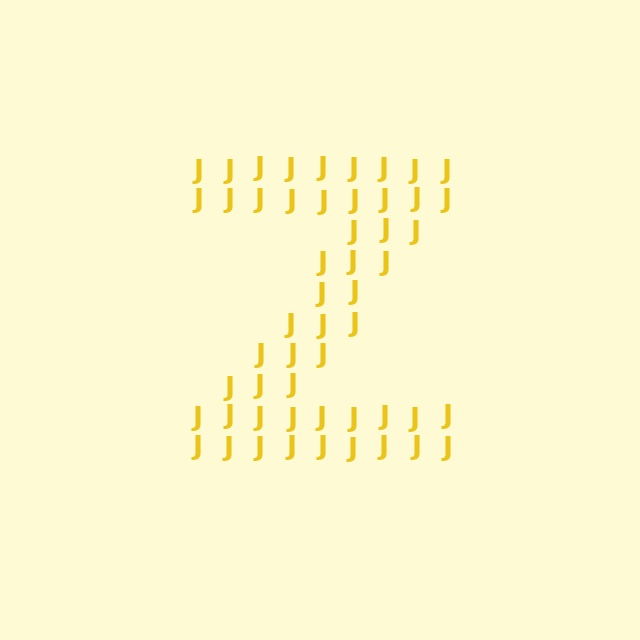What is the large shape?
The large shape is the letter Z.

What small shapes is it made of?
It is made of small letter J's.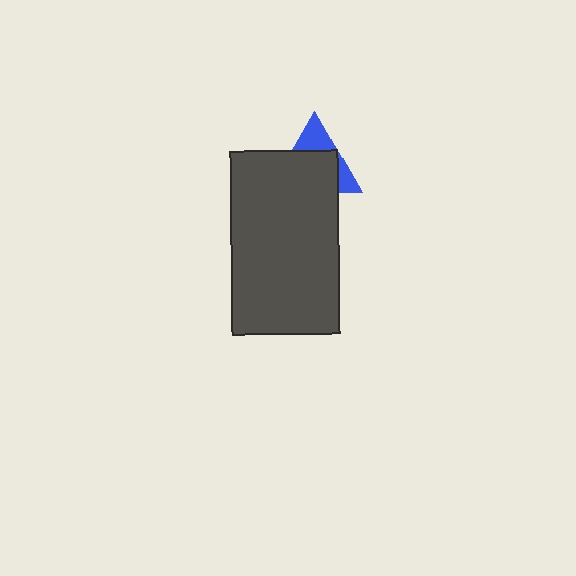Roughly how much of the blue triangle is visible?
A small part of it is visible (roughly 35%).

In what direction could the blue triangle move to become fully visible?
The blue triangle could move up. That would shift it out from behind the dark gray rectangle entirely.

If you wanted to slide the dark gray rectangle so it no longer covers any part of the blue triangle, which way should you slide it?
Slide it down — that is the most direct way to separate the two shapes.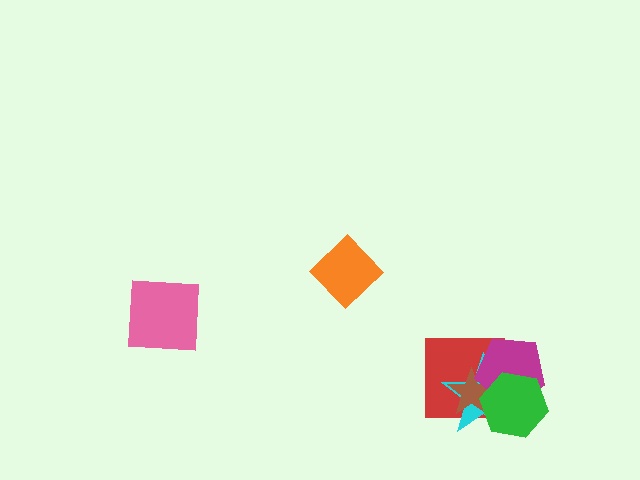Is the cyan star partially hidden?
Yes, it is partially covered by another shape.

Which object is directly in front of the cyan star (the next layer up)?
The brown star is directly in front of the cyan star.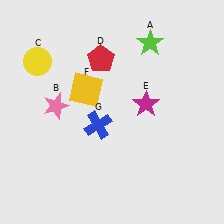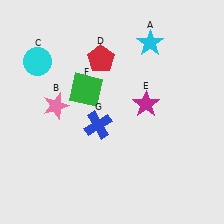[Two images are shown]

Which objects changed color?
A changed from lime to cyan. C changed from yellow to cyan. F changed from yellow to green.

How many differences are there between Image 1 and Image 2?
There are 3 differences between the two images.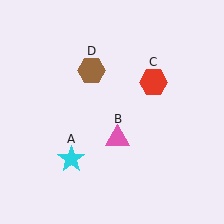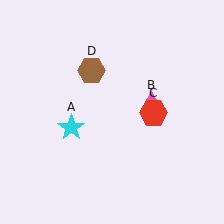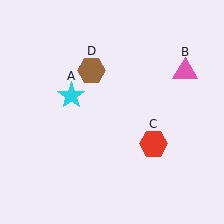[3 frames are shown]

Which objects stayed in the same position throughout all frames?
Brown hexagon (object D) remained stationary.